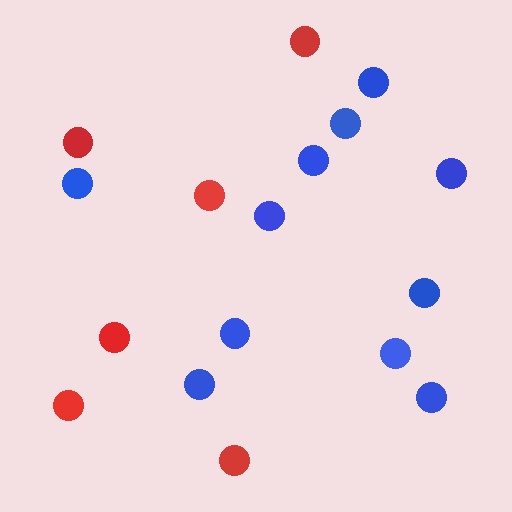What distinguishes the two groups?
There are 2 groups: one group of blue circles (11) and one group of red circles (6).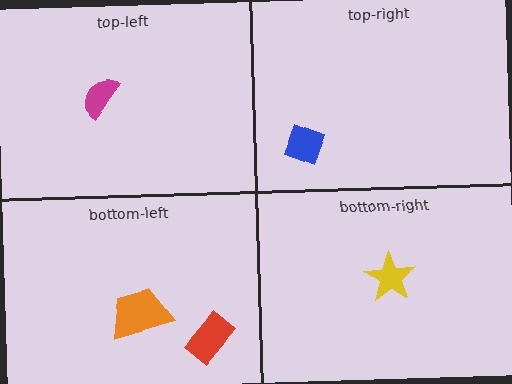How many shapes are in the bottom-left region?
2.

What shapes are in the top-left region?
The magenta semicircle.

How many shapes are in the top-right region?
1.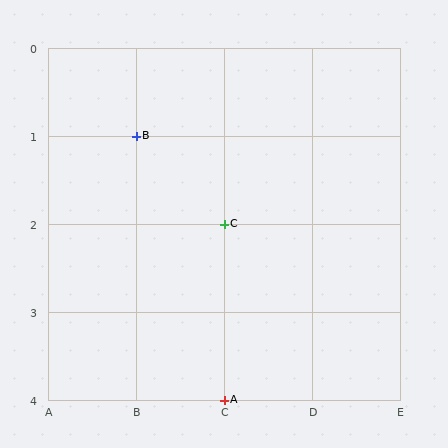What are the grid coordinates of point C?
Point C is at grid coordinates (C, 2).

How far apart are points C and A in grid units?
Points C and A are 2 rows apart.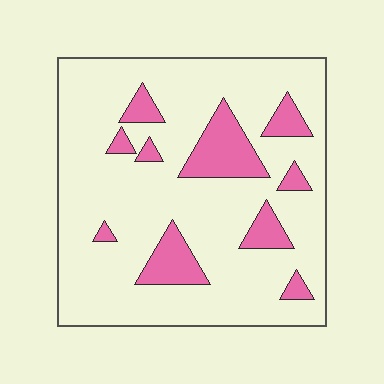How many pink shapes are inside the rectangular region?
10.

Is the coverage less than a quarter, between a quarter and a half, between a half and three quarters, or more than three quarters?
Less than a quarter.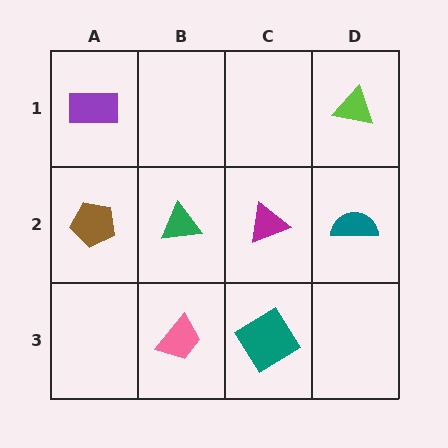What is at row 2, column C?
A magenta triangle.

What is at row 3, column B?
A pink trapezoid.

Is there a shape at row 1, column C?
No, that cell is empty.